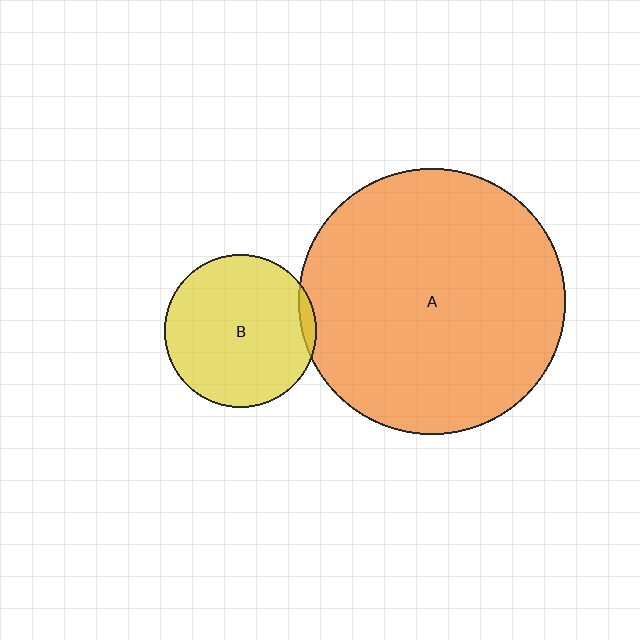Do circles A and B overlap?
Yes.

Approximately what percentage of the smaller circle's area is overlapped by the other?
Approximately 5%.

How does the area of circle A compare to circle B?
Approximately 3.0 times.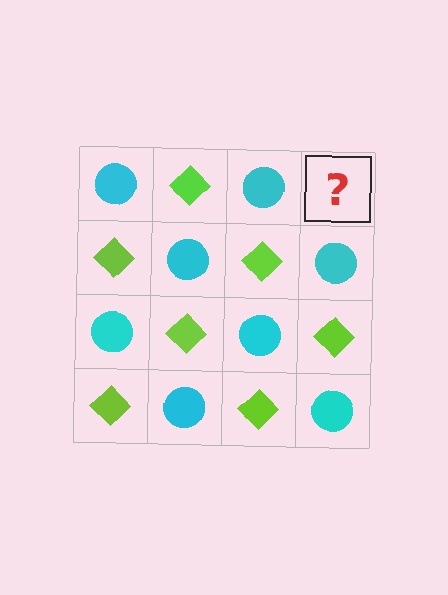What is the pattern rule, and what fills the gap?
The rule is that it alternates cyan circle and lime diamond in a checkerboard pattern. The gap should be filled with a lime diamond.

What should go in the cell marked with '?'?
The missing cell should contain a lime diamond.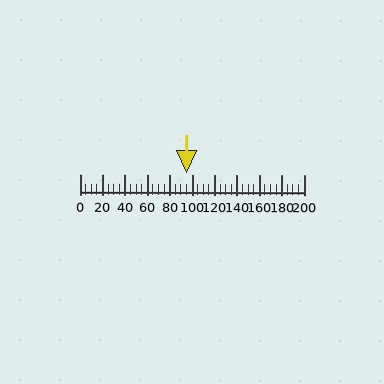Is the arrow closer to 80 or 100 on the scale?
The arrow is closer to 100.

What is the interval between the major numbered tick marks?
The major tick marks are spaced 20 units apart.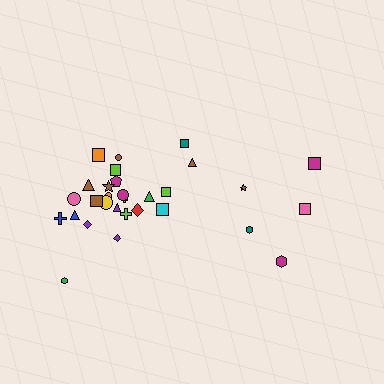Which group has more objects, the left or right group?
The left group.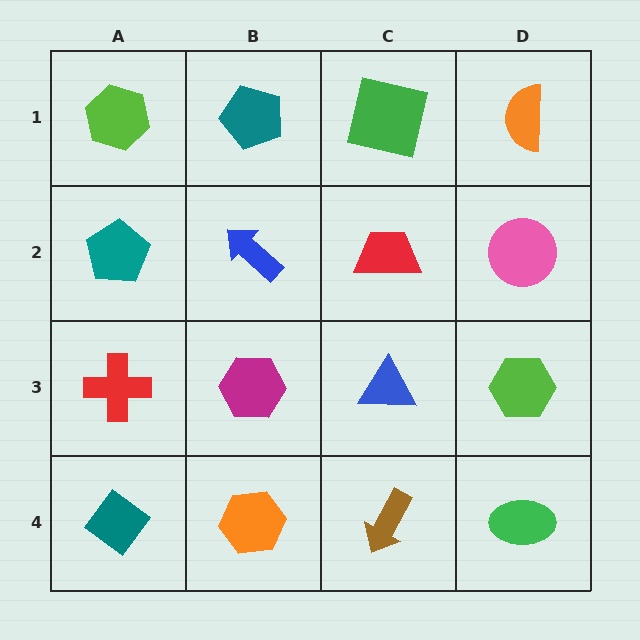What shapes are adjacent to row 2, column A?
A lime hexagon (row 1, column A), a red cross (row 3, column A), a blue arrow (row 2, column B).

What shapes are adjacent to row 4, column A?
A red cross (row 3, column A), an orange hexagon (row 4, column B).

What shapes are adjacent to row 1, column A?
A teal pentagon (row 2, column A), a teal pentagon (row 1, column B).